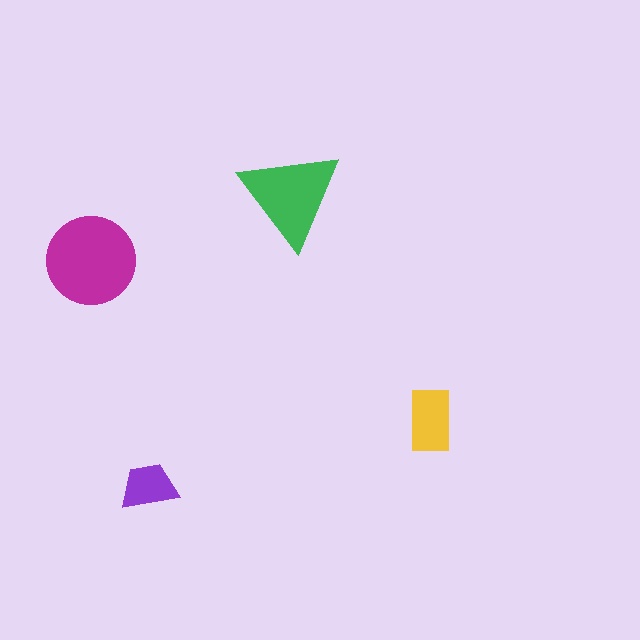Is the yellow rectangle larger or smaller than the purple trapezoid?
Larger.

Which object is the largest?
The magenta circle.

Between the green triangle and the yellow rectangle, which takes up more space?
The green triangle.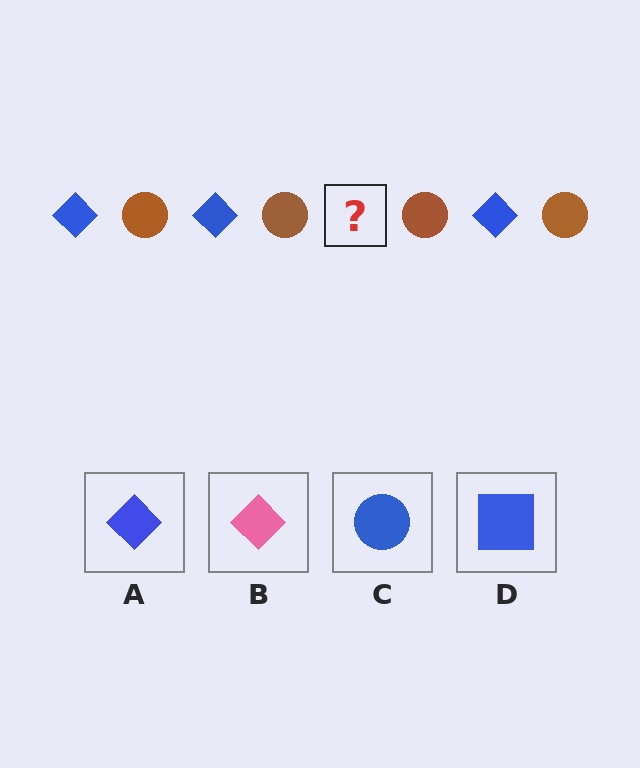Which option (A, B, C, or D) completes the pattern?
A.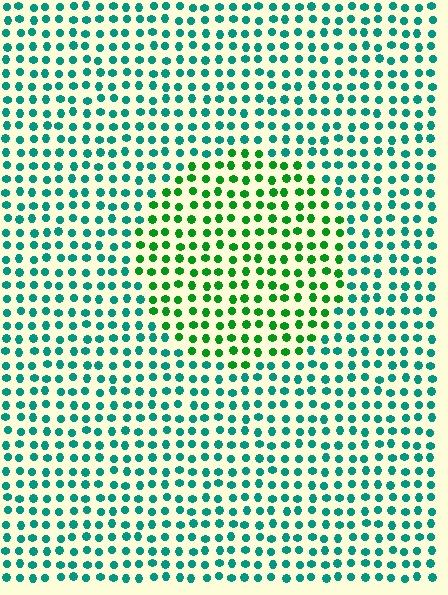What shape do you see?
I see a circle.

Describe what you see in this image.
The image is filled with small teal elements in a uniform arrangement. A circle-shaped region is visible where the elements are tinted to a slightly different hue, forming a subtle color boundary.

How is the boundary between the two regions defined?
The boundary is defined purely by a slight shift in hue (about 42 degrees). Spacing, size, and orientation are identical on both sides.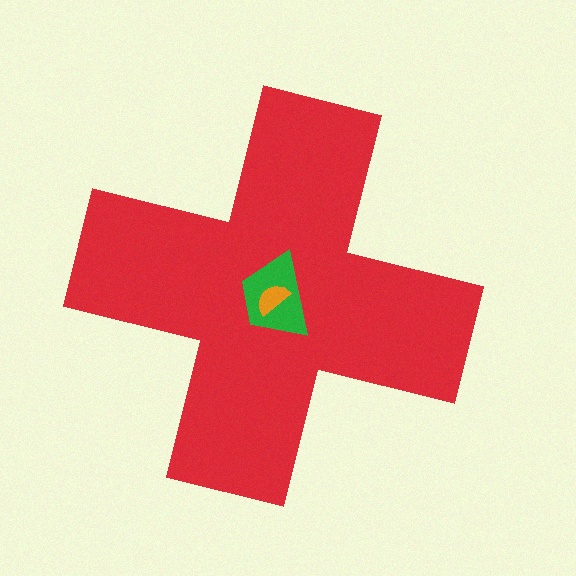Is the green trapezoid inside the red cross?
Yes.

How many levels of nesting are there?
3.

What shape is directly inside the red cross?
The green trapezoid.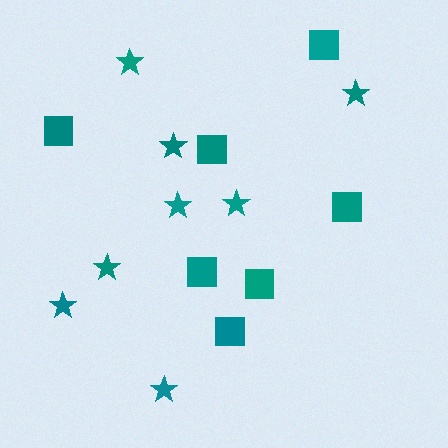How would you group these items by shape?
There are 2 groups: one group of squares (7) and one group of stars (8).